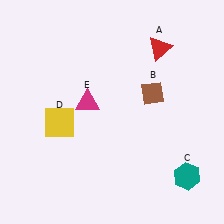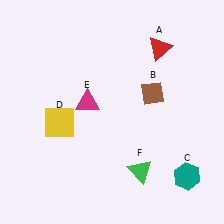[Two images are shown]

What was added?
A green triangle (F) was added in Image 2.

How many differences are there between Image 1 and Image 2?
There is 1 difference between the two images.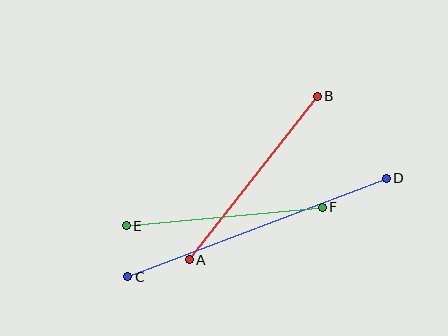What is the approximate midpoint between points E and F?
The midpoint is at approximately (224, 217) pixels.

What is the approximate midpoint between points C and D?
The midpoint is at approximately (257, 227) pixels.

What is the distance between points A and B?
The distance is approximately 208 pixels.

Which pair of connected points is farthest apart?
Points C and D are farthest apart.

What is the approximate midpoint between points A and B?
The midpoint is at approximately (253, 178) pixels.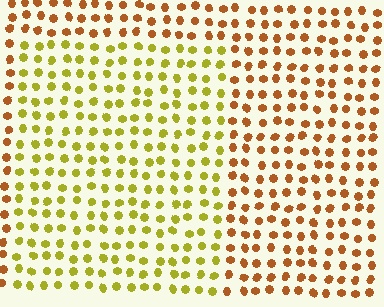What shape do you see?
I see a rectangle.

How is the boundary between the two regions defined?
The boundary is defined purely by a slight shift in hue (about 40 degrees). Spacing, size, and orientation are identical on both sides.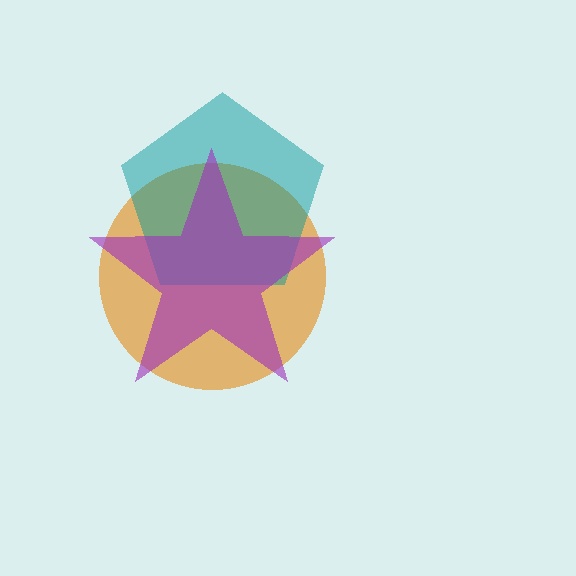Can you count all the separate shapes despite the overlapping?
Yes, there are 3 separate shapes.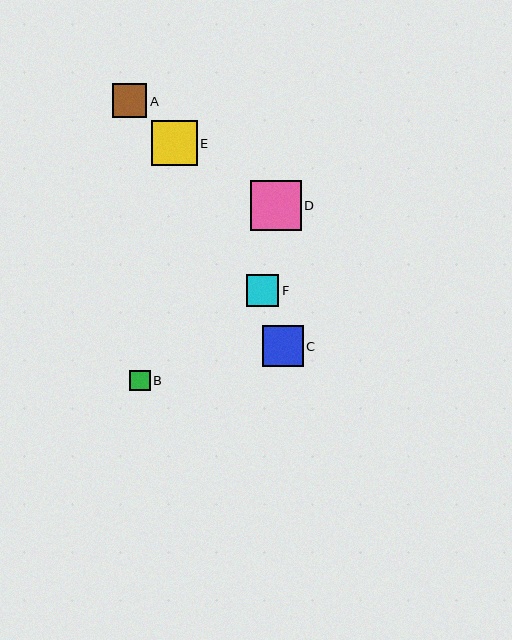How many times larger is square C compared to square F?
Square C is approximately 1.3 times the size of square F.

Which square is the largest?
Square D is the largest with a size of approximately 50 pixels.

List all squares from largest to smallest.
From largest to smallest: D, E, C, A, F, B.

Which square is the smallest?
Square B is the smallest with a size of approximately 20 pixels.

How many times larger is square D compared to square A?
Square D is approximately 1.5 times the size of square A.